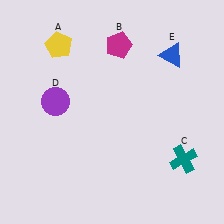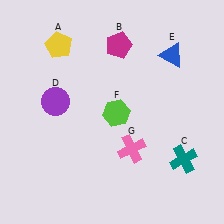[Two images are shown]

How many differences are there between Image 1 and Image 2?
There are 2 differences between the two images.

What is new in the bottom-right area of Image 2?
A lime hexagon (F) was added in the bottom-right area of Image 2.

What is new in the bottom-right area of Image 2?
A pink cross (G) was added in the bottom-right area of Image 2.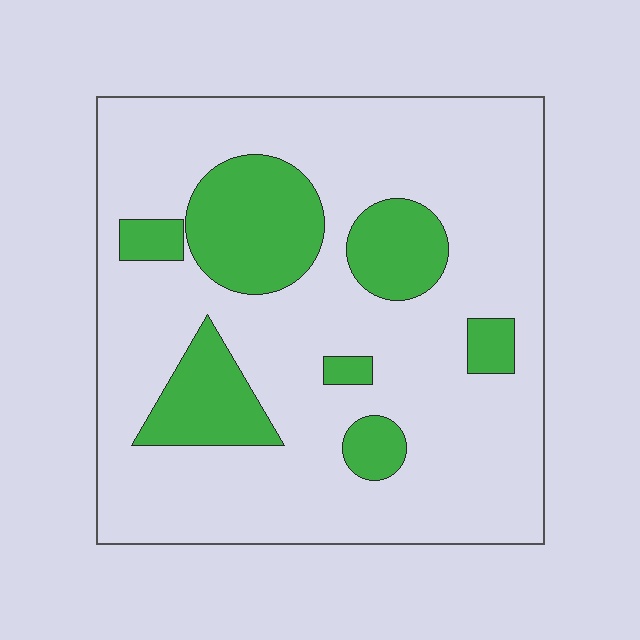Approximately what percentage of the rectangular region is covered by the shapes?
Approximately 20%.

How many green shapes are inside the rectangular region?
7.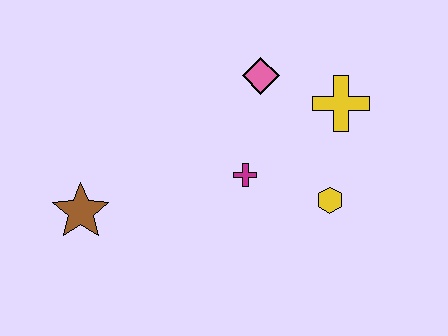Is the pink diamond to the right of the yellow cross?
No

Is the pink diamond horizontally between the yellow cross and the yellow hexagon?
No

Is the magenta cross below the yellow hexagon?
No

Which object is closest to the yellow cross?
The pink diamond is closest to the yellow cross.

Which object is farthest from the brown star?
The yellow cross is farthest from the brown star.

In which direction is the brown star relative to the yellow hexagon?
The brown star is to the left of the yellow hexagon.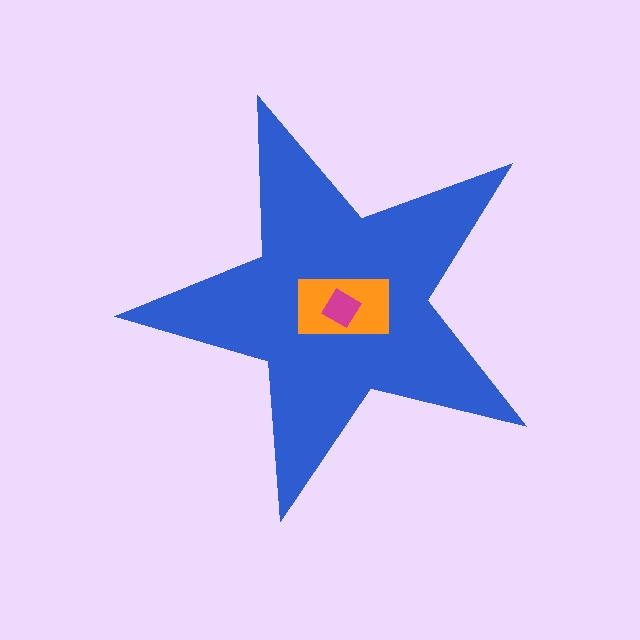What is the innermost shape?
The magenta diamond.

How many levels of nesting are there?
3.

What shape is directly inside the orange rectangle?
The magenta diamond.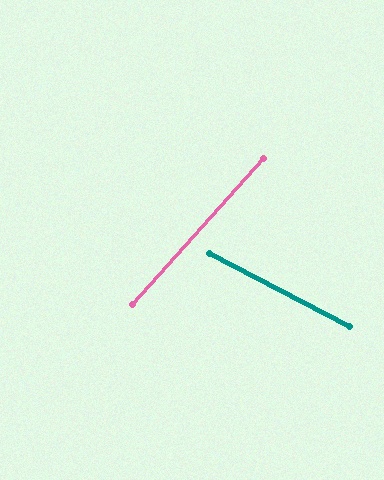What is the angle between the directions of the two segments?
Approximately 76 degrees.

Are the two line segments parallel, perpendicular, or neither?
Neither parallel nor perpendicular — they differ by about 76°.